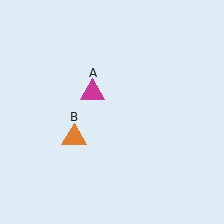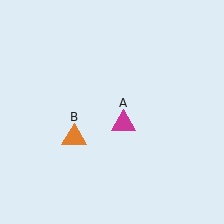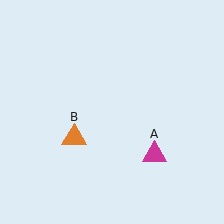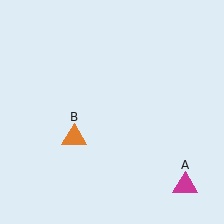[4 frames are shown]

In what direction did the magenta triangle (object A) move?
The magenta triangle (object A) moved down and to the right.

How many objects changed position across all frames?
1 object changed position: magenta triangle (object A).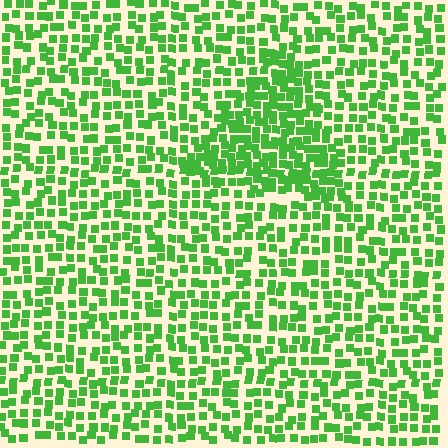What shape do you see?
I see a triangle.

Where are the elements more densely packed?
The elements are more densely packed inside the triangle boundary.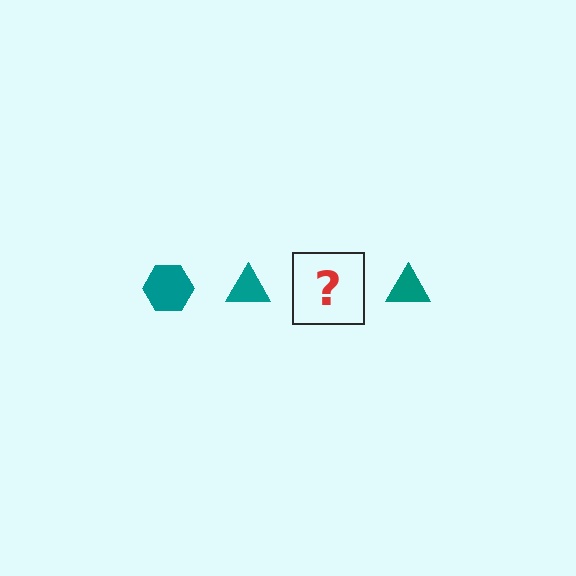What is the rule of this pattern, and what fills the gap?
The rule is that the pattern cycles through hexagon, triangle shapes in teal. The gap should be filled with a teal hexagon.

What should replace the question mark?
The question mark should be replaced with a teal hexagon.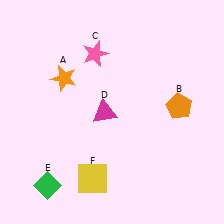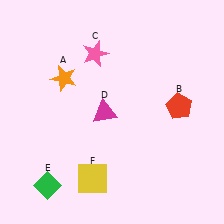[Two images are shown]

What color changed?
The pentagon (B) changed from orange in Image 1 to red in Image 2.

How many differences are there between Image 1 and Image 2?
There is 1 difference between the two images.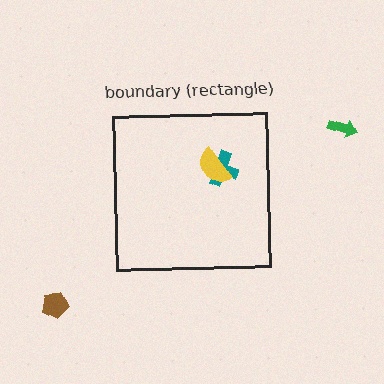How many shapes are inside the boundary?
2 inside, 2 outside.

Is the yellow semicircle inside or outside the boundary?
Inside.